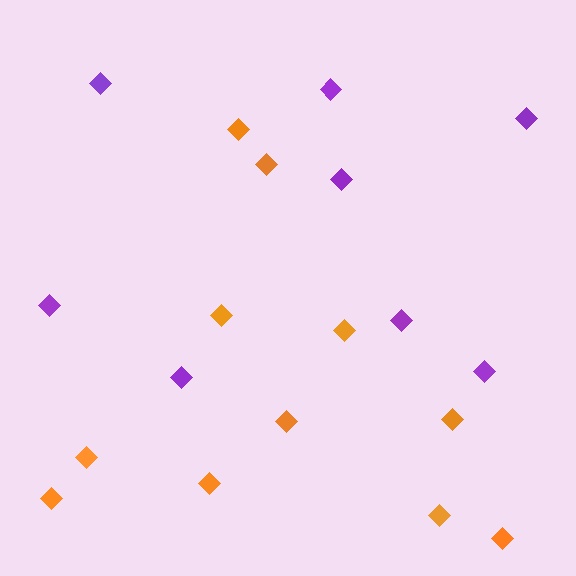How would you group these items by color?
There are 2 groups: one group of orange diamonds (11) and one group of purple diamonds (8).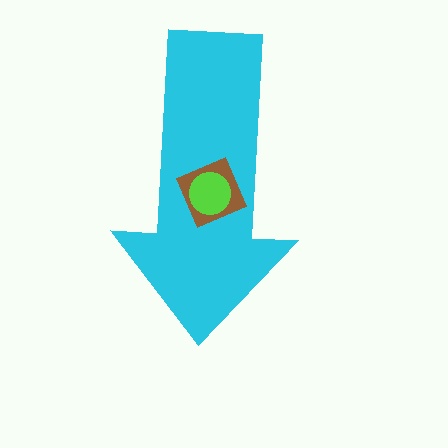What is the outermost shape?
The cyan arrow.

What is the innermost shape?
The lime circle.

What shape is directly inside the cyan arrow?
The brown square.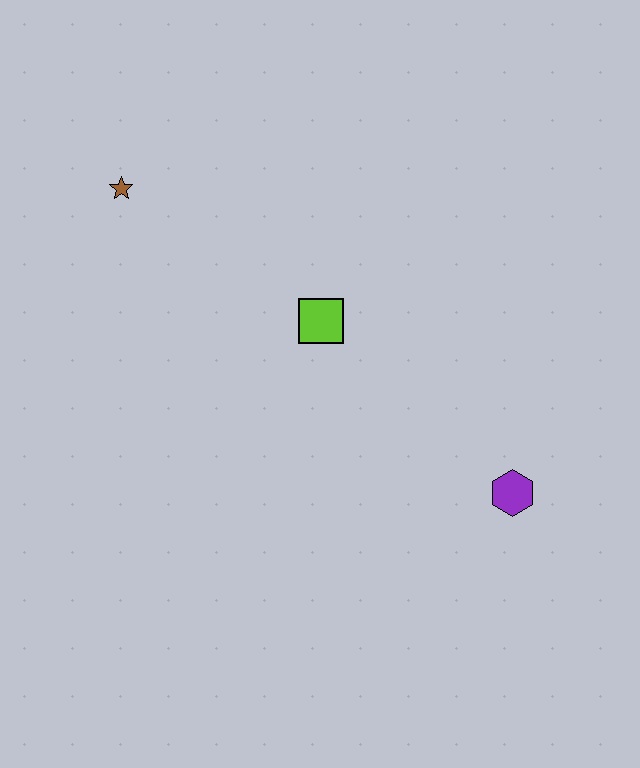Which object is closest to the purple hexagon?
The lime square is closest to the purple hexagon.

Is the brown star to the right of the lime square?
No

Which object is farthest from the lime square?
The purple hexagon is farthest from the lime square.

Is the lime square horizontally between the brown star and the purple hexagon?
Yes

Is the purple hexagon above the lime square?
No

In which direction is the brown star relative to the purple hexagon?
The brown star is to the left of the purple hexagon.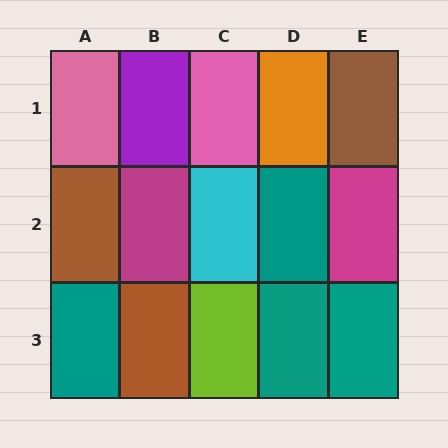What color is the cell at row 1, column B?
Purple.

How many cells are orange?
1 cell is orange.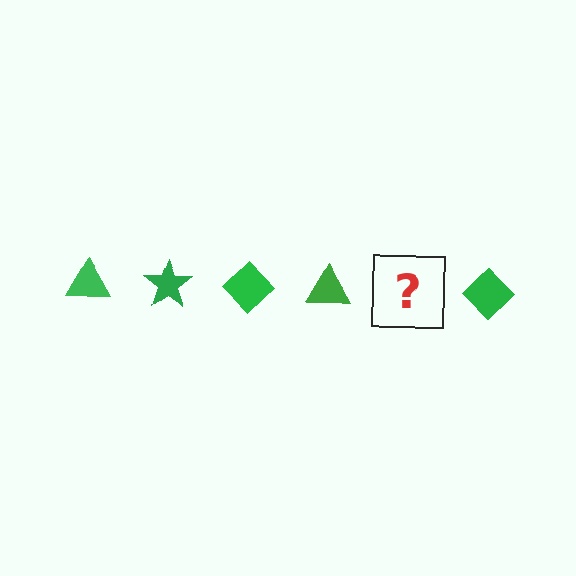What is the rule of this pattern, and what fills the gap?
The rule is that the pattern cycles through triangle, star, diamond shapes in green. The gap should be filled with a green star.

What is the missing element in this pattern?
The missing element is a green star.